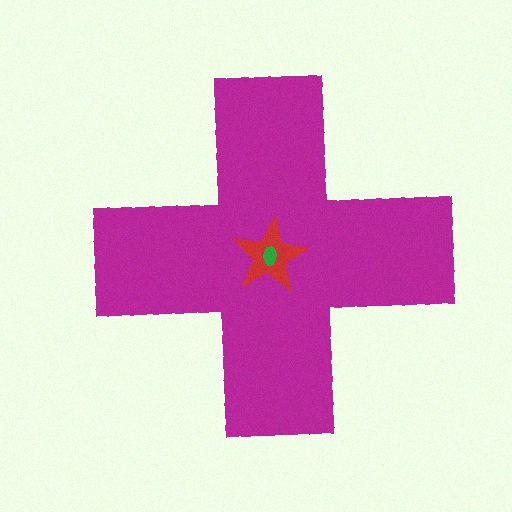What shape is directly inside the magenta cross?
The red star.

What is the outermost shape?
The magenta cross.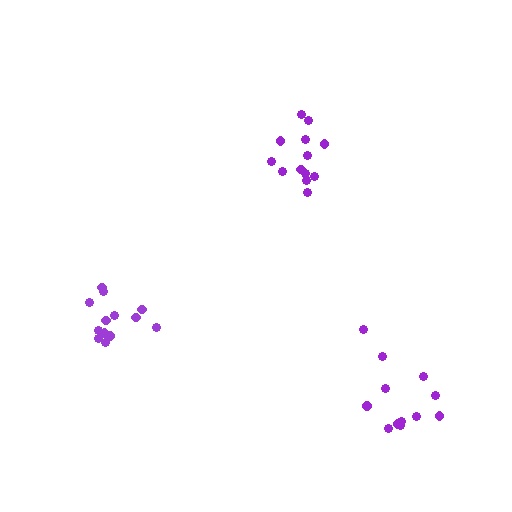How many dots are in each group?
Group 1: 13 dots, Group 2: 12 dots, Group 3: 13 dots (38 total).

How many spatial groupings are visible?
There are 3 spatial groupings.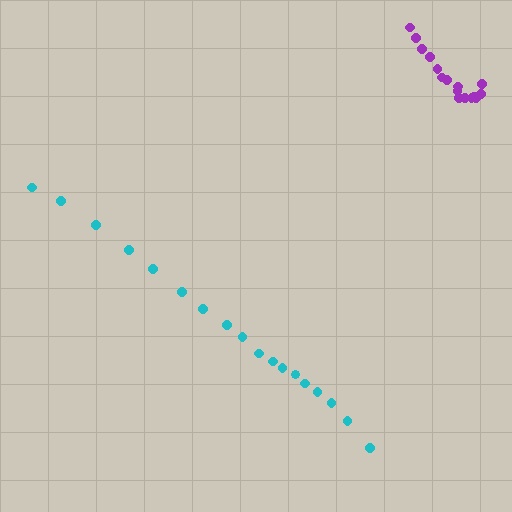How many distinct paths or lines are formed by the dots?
There are 2 distinct paths.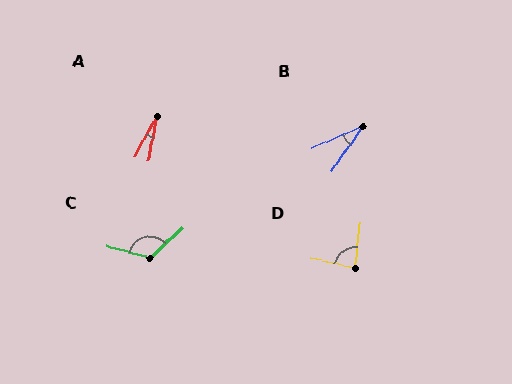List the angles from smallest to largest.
A (18°), B (32°), D (83°), C (123°).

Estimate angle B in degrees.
Approximately 32 degrees.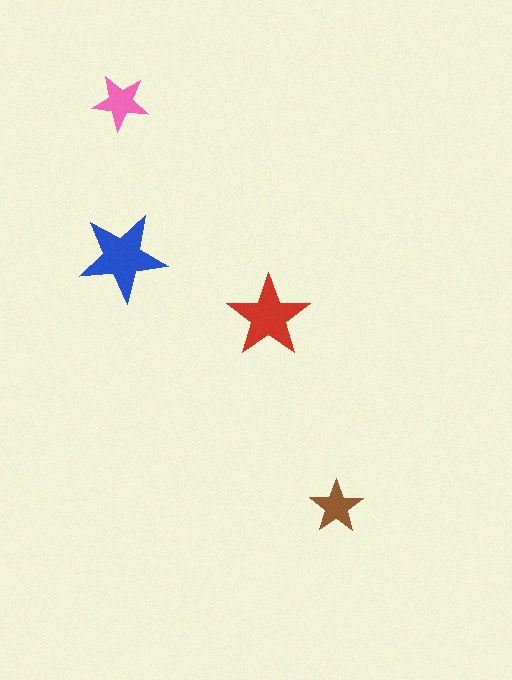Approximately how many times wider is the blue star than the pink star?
About 1.5 times wider.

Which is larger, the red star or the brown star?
The red one.